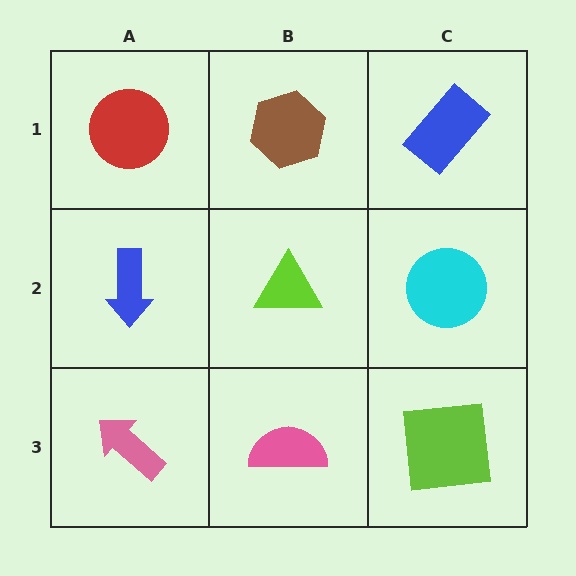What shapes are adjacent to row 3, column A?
A blue arrow (row 2, column A), a pink semicircle (row 3, column B).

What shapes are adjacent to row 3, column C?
A cyan circle (row 2, column C), a pink semicircle (row 3, column B).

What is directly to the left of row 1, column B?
A red circle.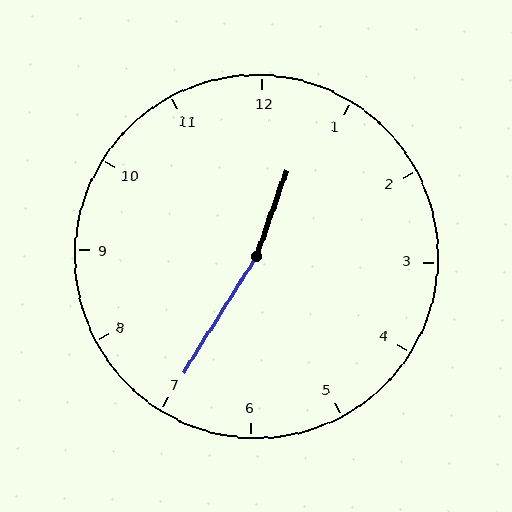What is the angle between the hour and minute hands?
Approximately 168 degrees.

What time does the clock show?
12:35.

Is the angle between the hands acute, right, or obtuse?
It is obtuse.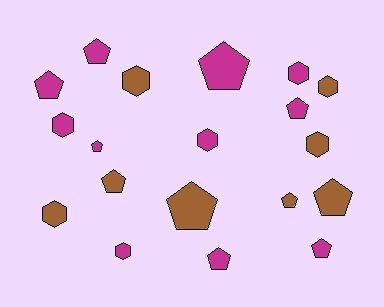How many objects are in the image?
There are 19 objects.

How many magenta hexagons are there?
There are 4 magenta hexagons.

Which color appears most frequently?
Magenta, with 11 objects.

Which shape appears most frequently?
Pentagon, with 11 objects.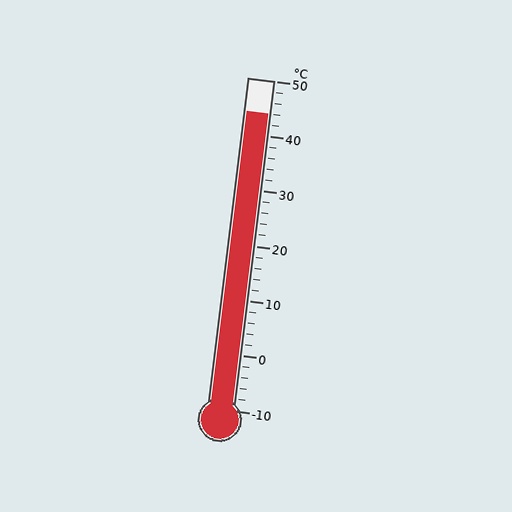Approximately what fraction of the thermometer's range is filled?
The thermometer is filled to approximately 90% of its range.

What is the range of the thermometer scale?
The thermometer scale ranges from -10°C to 50°C.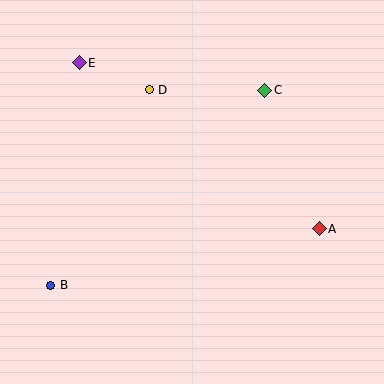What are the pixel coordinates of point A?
Point A is at (319, 229).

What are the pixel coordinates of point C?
Point C is at (265, 90).